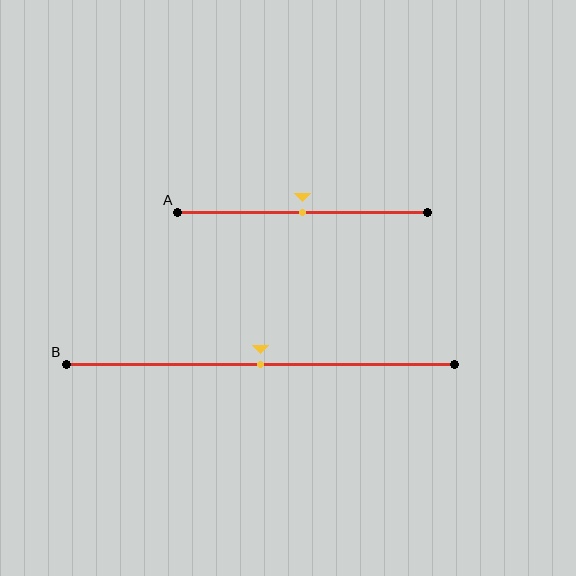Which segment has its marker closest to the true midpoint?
Segment A has its marker closest to the true midpoint.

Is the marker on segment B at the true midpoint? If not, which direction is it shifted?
Yes, the marker on segment B is at the true midpoint.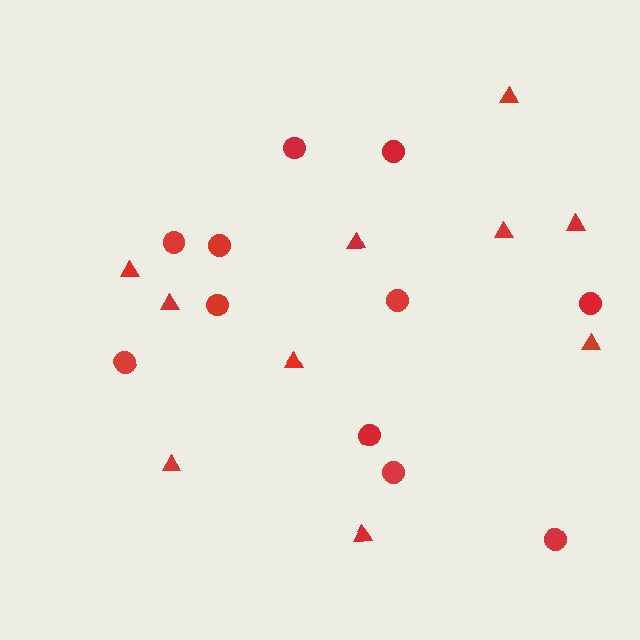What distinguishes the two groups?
There are 2 groups: one group of circles (11) and one group of triangles (10).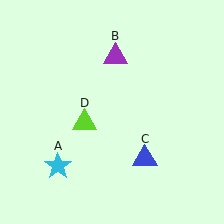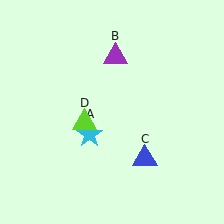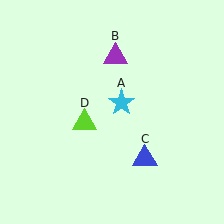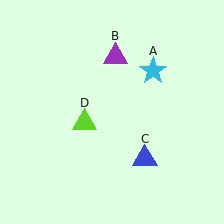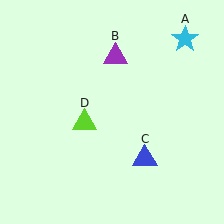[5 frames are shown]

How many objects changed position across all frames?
1 object changed position: cyan star (object A).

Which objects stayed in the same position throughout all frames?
Purple triangle (object B) and blue triangle (object C) and lime triangle (object D) remained stationary.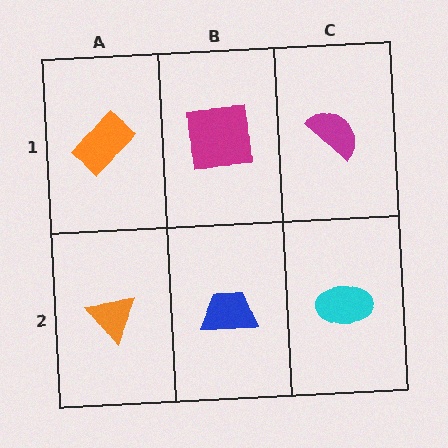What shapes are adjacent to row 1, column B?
A blue trapezoid (row 2, column B), an orange rectangle (row 1, column A), a magenta semicircle (row 1, column C).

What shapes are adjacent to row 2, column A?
An orange rectangle (row 1, column A), a blue trapezoid (row 2, column B).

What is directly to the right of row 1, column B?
A magenta semicircle.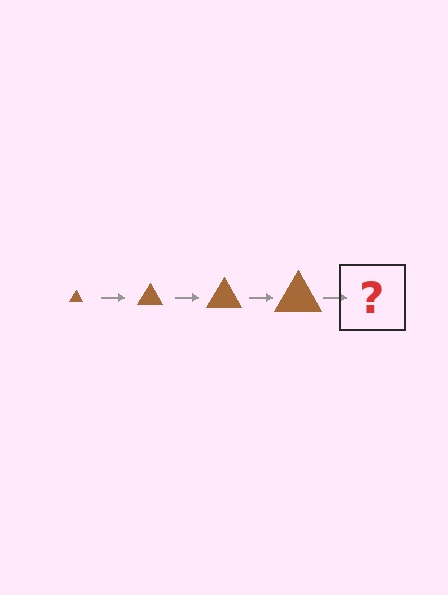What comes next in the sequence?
The next element should be a brown triangle, larger than the previous one.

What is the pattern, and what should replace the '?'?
The pattern is that the triangle gets progressively larger each step. The '?' should be a brown triangle, larger than the previous one.